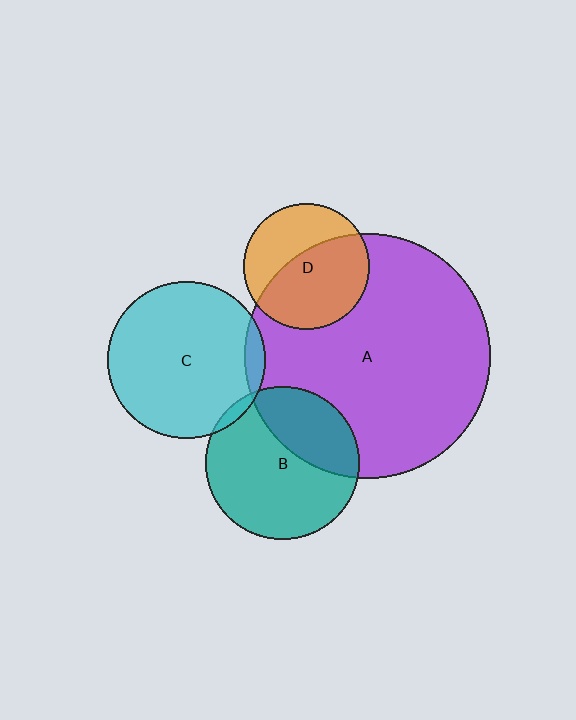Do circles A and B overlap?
Yes.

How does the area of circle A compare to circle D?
Approximately 3.8 times.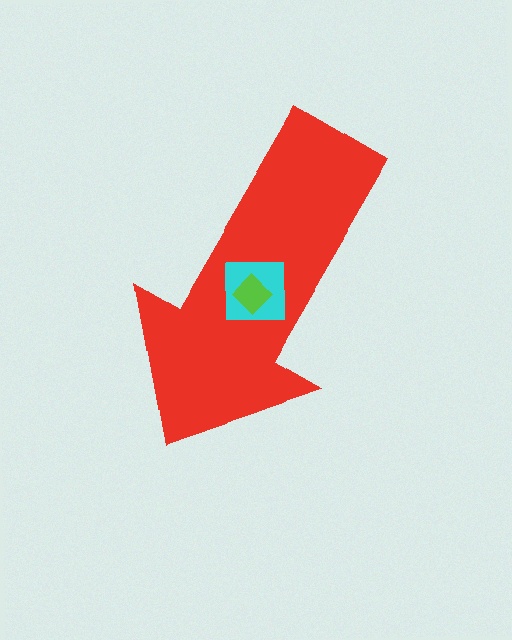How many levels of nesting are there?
3.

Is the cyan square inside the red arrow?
Yes.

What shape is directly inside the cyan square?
The lime diamond.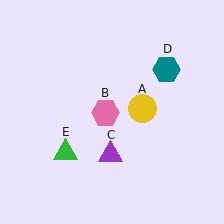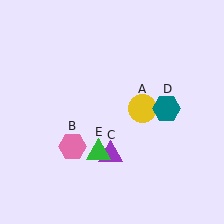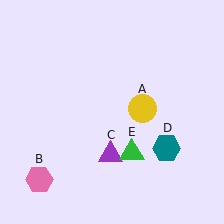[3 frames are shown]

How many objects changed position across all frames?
3 objects changed position: pink hexagon (object B), teal hexagon (object D), green triangle (object E).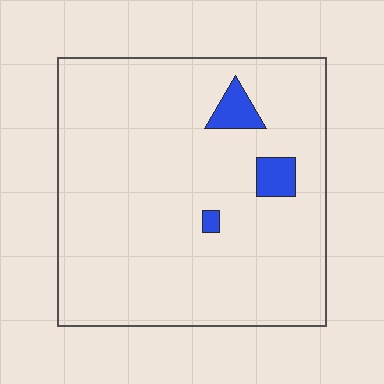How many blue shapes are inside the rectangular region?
3.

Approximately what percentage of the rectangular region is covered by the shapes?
Approximately 5%.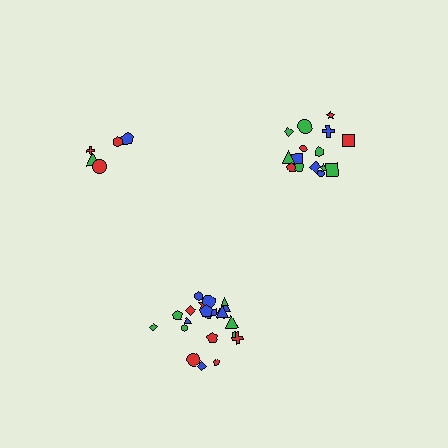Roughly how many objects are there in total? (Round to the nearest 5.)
Roughly 40 objects in total.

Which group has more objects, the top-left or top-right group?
The top-right group.